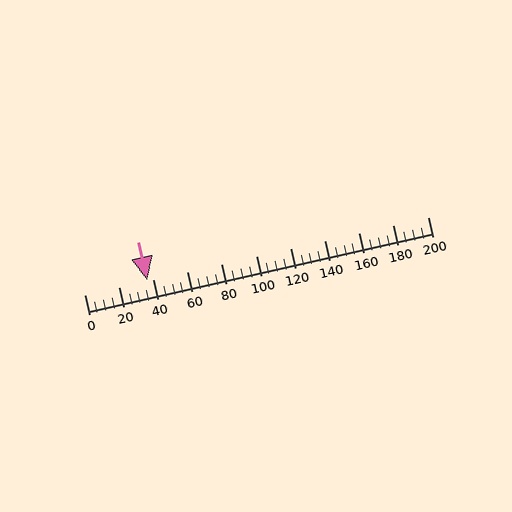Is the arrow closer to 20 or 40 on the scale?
The arrow is closer to 40.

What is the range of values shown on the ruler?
The ruler shows values from 0 to 200.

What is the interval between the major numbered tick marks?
The major tick marks are spaced 20 units apart.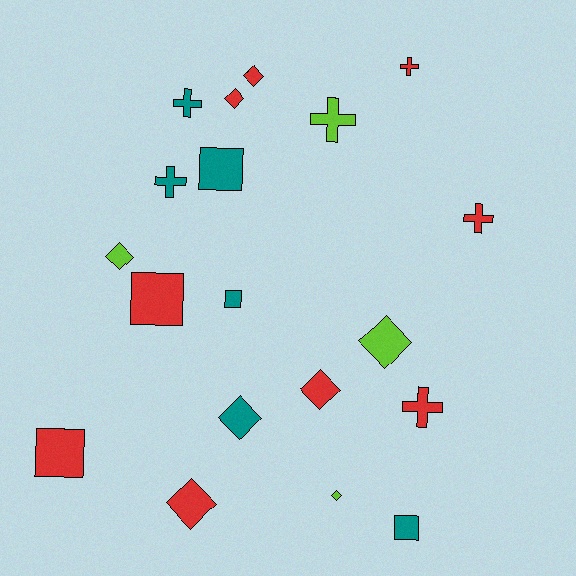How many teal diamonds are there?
There is 1 teal diamond.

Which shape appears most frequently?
Diamond, with 8 objects.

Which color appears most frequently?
Red, with 9 objects.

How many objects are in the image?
There are 19 objects.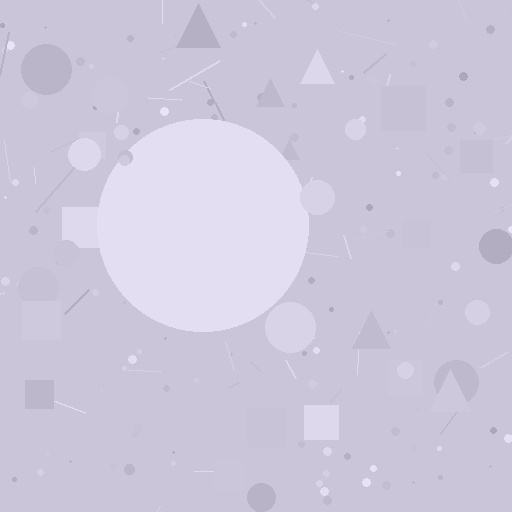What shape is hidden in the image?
A circle is hidden in the image.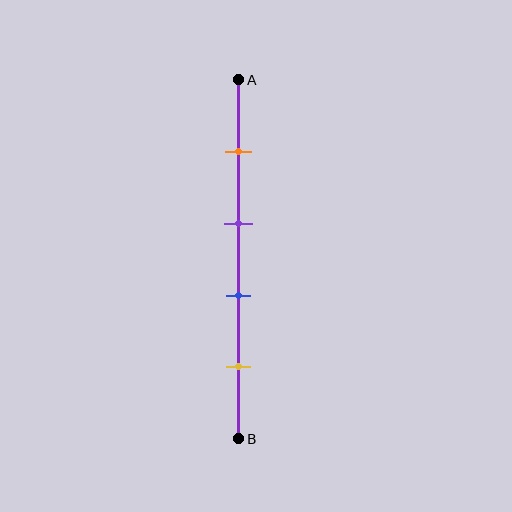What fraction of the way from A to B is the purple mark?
The purple mark is approximately 40% (0.4) of the way from A to B.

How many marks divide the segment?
There are 4 marks dividing the segment.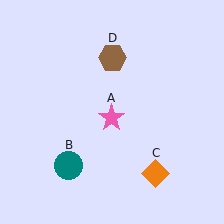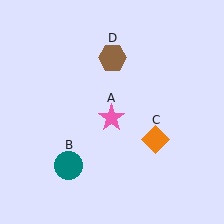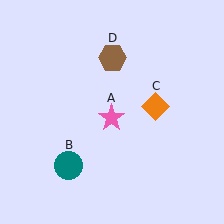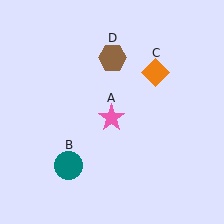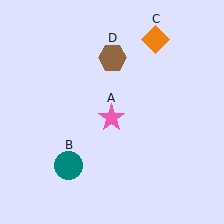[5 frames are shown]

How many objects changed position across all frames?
1 object changed position: orange diamond (object C).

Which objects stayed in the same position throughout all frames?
Pink star (object A) and teal circle (object B) and brown hexagon (object D) remained stationary.